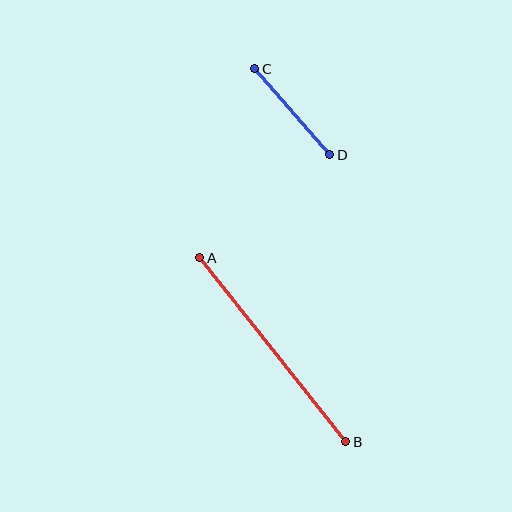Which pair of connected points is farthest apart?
Points A and B are farthest apart.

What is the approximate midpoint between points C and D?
The midpoint is at approximately (292, 112) pixels.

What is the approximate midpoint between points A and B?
The midpoint is at approximately (273, 350) pixels.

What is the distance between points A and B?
The distance is approximately 235 pixels.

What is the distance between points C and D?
The distance is approximately 114 pixels.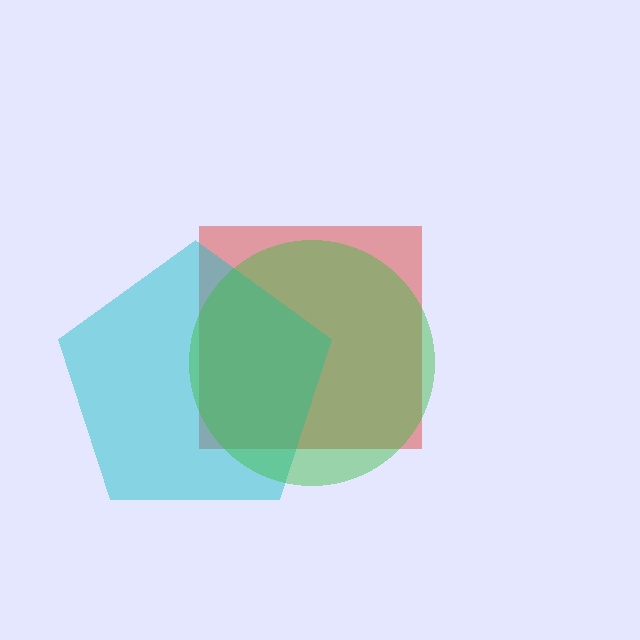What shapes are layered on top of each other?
The layered shapes are: a red square, a cyan pentagon, a green circle.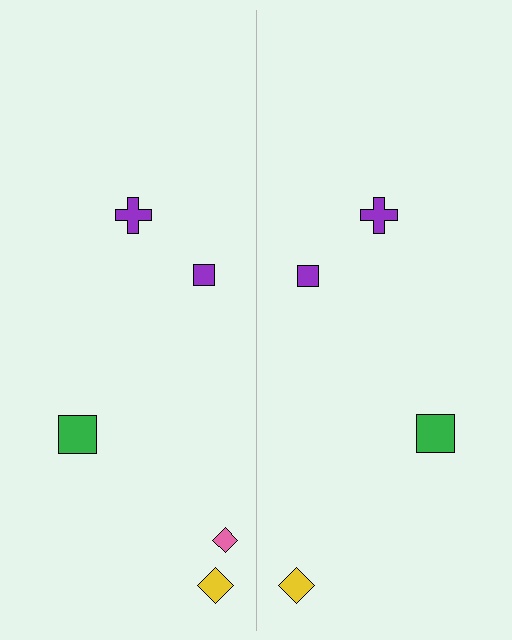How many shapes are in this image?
There are 9 shapes in this image.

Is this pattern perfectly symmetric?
No, the pattern is not perfectly symmetric. A pink diamond is missing from the right side.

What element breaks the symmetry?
A pink diamond is missing from the right side.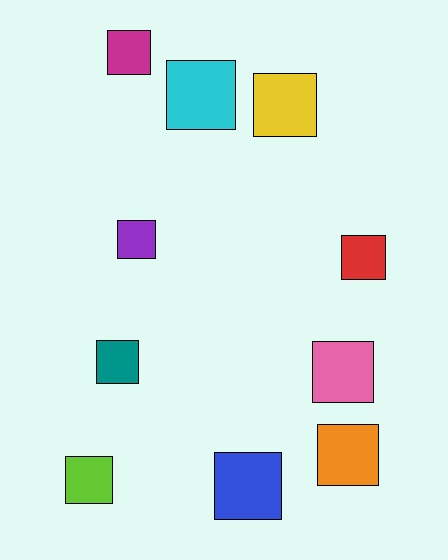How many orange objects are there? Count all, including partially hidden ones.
There is 1 orange object.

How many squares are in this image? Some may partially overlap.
There are 10 squares.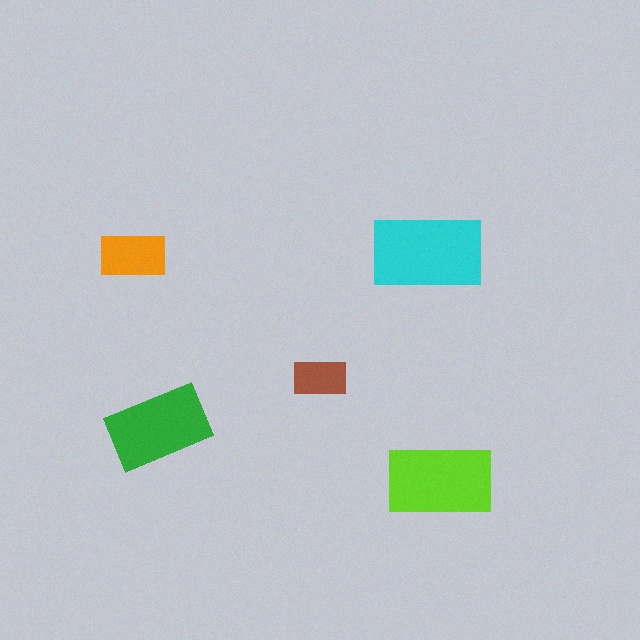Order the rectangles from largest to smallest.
the cyan one, the lime one, the green one, the orange one, the brown one.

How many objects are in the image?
There are 5 objects in the image.